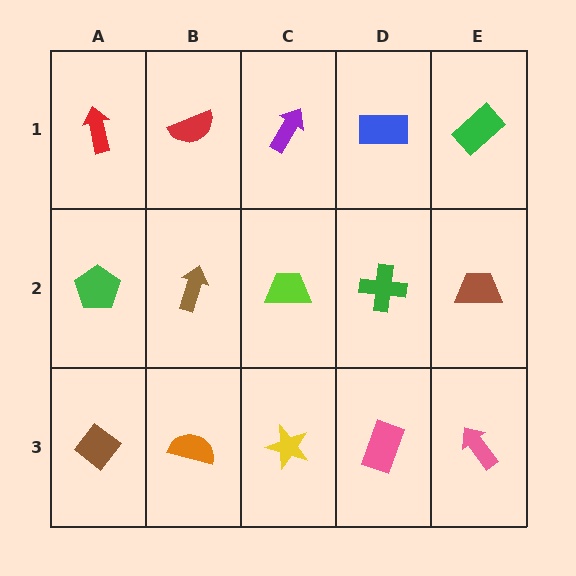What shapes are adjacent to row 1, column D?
A green cross (row 2, column D), a purple arrow (row 1, column C), a green rectangle (row 1, column E).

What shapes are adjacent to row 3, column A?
A green pentagon (row 2, column A), an orange semicircle (row 3, column B).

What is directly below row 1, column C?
A lime trapezoid.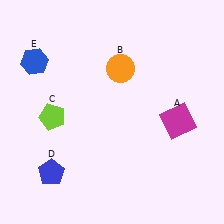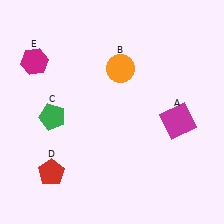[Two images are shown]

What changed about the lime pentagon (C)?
In Image 1, C is lime. In Image 2, it changed to green.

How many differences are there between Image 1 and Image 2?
There are 3 differences between the two images.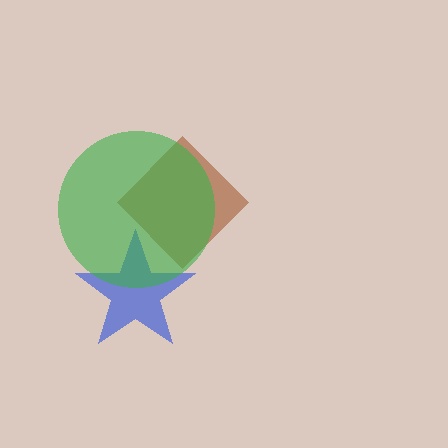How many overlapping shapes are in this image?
There are 3 overlapping shapes in the image.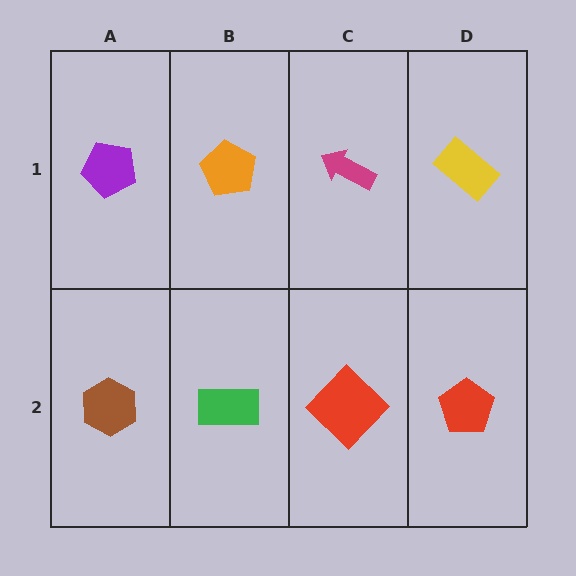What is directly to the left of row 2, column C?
A green rectangle.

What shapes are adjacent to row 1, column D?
A red pentagon (row 2, column D), a magenta arrow (row 1, column C).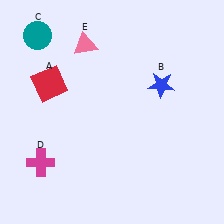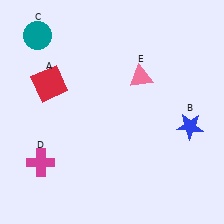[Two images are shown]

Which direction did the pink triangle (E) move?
The pink triangle (E) moved right.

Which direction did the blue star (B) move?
The blue star (B) moved down.